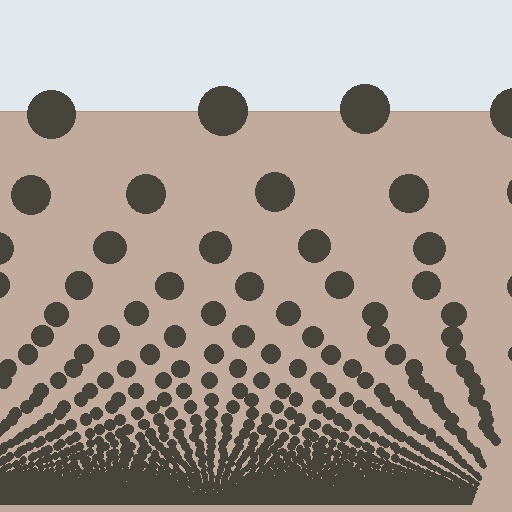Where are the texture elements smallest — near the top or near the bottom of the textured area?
Near the bottom.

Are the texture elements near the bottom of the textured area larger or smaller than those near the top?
Smaller. The gradient is inverted — elements near the bottom are smaller and denser.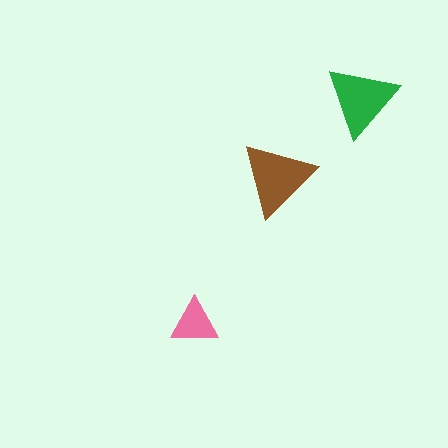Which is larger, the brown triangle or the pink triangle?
The brown one.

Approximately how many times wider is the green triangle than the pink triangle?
About 1.5 times wider.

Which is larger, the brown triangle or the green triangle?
The brown one.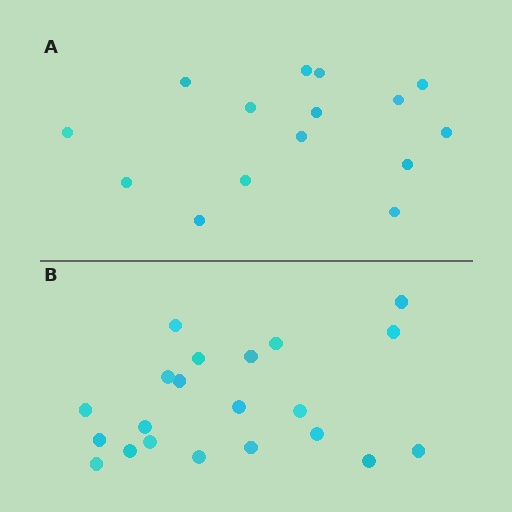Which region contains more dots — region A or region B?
Region B (the bottom region) has more dots.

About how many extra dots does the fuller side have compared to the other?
Region B has about 6 more dots than region A.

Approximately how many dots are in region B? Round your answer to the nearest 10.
About 20 dots. (The exact count is 21, which rounds to 20.)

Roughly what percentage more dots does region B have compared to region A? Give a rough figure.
About 40% more.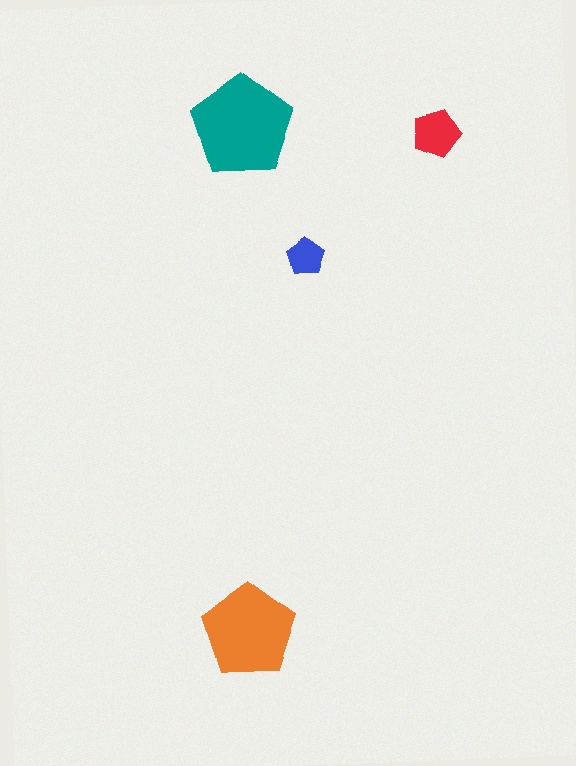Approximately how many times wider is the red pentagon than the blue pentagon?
About 1.5 times wider.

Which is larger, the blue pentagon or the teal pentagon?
The teal one.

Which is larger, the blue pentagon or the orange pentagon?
The orange one.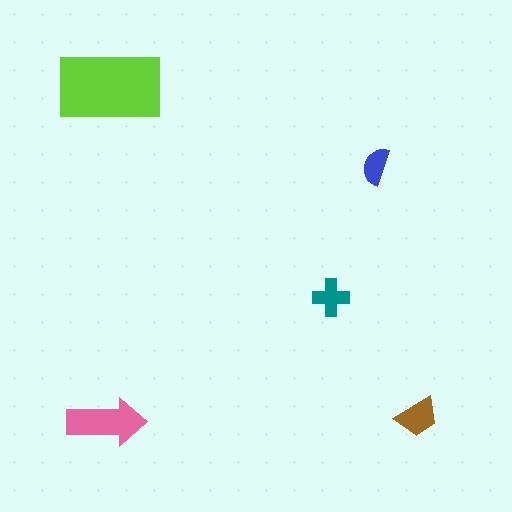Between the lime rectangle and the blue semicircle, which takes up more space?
The lime rectangle.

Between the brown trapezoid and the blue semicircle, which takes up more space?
The brown trapezoid.